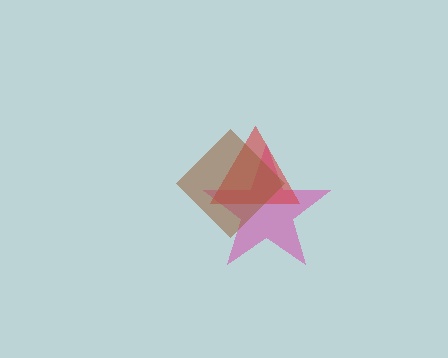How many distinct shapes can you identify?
There are 3 distinct shapes: a magenta star, a red triangle, a brown diamond.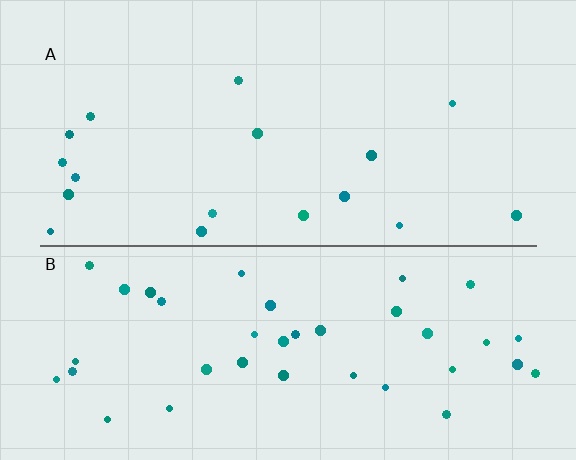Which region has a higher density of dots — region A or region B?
B (the bottom).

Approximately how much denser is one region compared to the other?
Approximately 2.2× — region B over region A.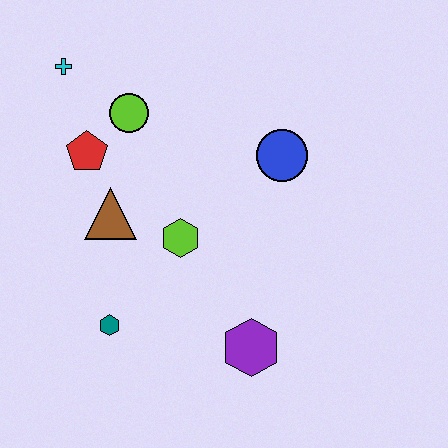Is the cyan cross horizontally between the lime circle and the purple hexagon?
No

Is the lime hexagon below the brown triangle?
Yes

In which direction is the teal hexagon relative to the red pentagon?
The teal hexagon is below the red pentagon.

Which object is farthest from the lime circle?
The purple hexagon is farthest from the lime circle.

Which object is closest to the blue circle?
The lime hexagon is closest to the blue circle.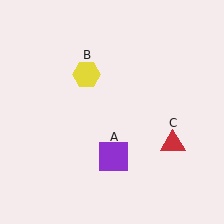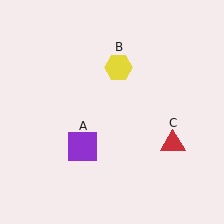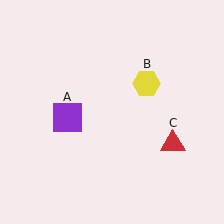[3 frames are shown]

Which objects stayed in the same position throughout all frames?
Red triangle (object C) remained stationary.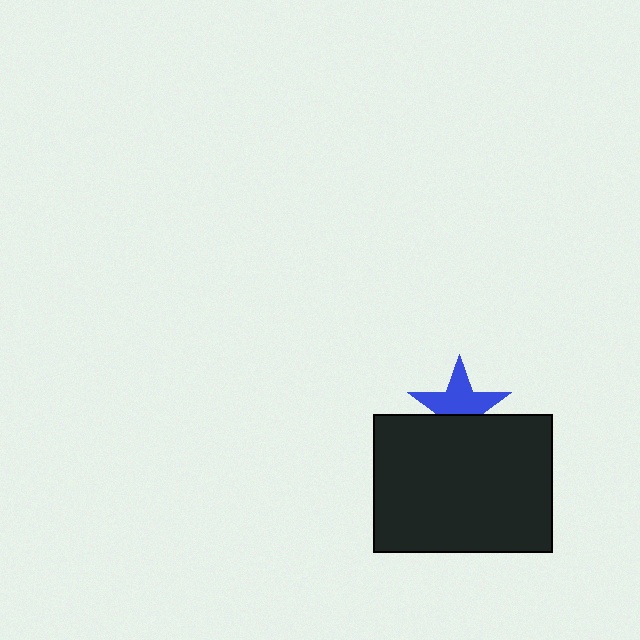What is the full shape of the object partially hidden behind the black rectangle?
The partially hidden object is a blue star.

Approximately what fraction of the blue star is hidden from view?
Roughly 39% of the blue star is hidden behind the black rectangle.